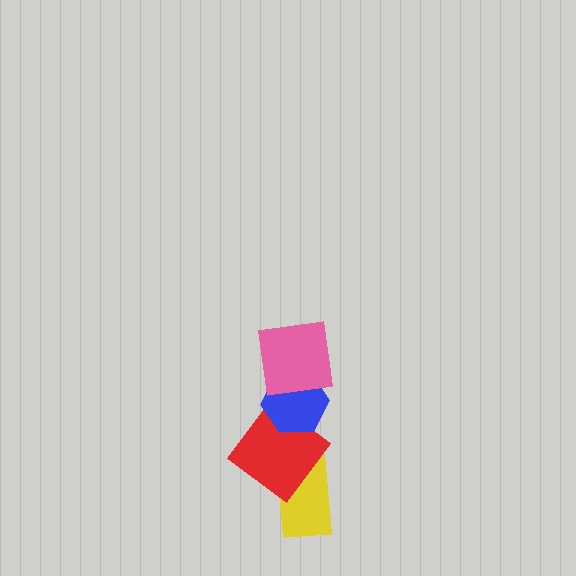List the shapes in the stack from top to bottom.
From top to bottom: the pink square, the blue hexagon, the red diamond, the yellow rectangle.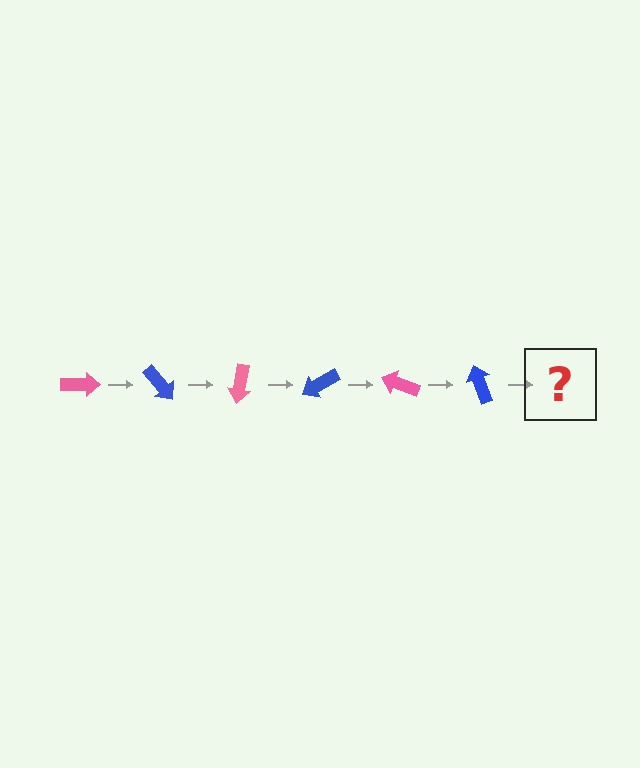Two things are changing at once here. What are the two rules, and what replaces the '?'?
The two rules are that it rotates 50 degrees each step and the color cycles through pink and blue. The '?' should be a pink arrow, rotated 300 degrees from the start.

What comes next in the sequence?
The next element should be a pink arrow, rotated 300 degrees from the start.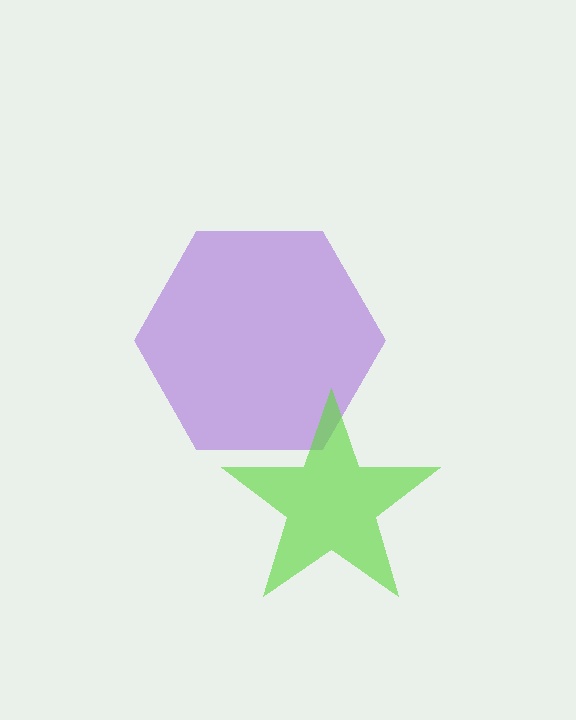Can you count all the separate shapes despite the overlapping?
Yes, there are 2 separate shapes.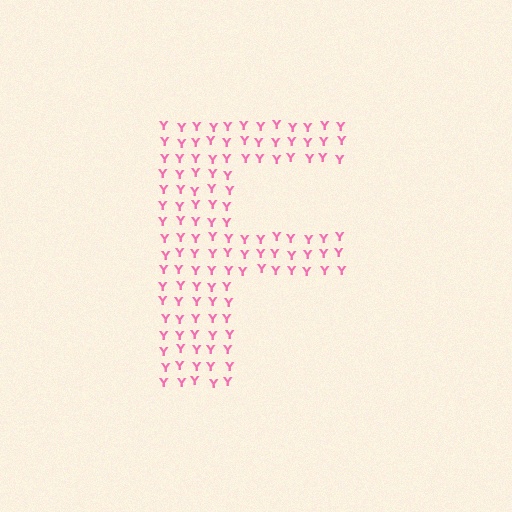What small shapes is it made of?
It is made of small letter Y's.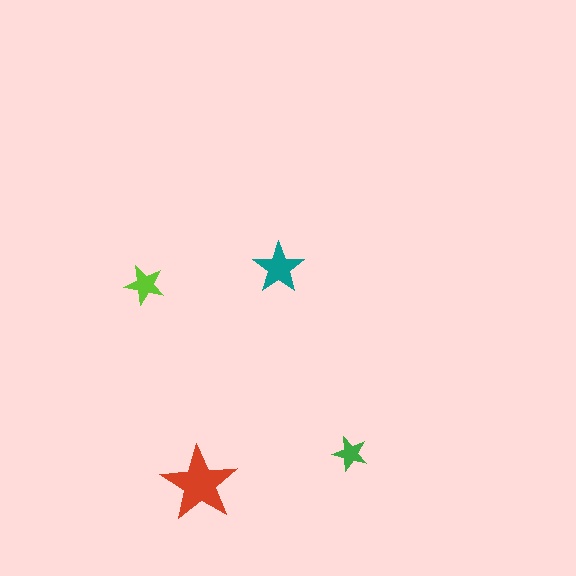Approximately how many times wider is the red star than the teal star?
About 1.5 times wider.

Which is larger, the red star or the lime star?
The red one.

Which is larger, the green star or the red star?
The red one.